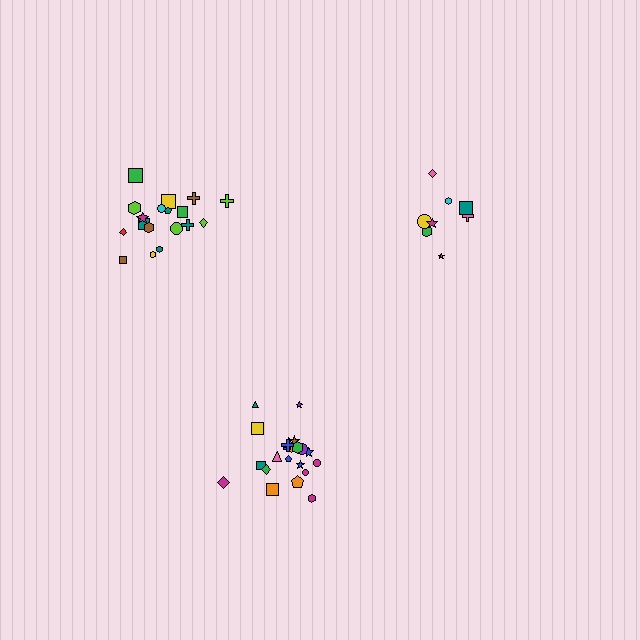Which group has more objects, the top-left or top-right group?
The top-left group.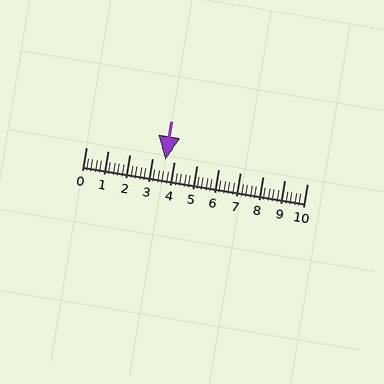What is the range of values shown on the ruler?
The ruler shows values from 0 to 10.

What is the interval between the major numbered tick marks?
The major tick marks are spaced 1 units apart.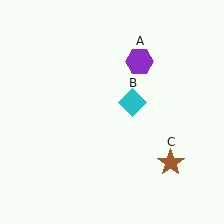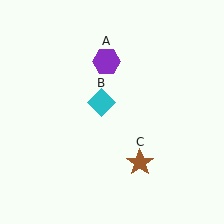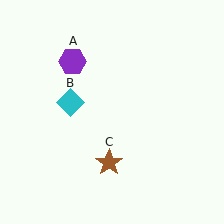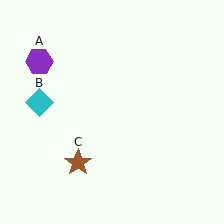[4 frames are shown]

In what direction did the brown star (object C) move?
The brown star (object C) moved left.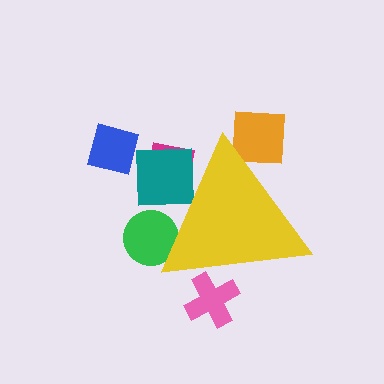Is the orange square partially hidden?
Yes, the orange square is partially hidden behind the yellow triangle.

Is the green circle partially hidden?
Yes, the green circle is partially hidden behind the yellow triangle.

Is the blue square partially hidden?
No, the blue square is fully visible.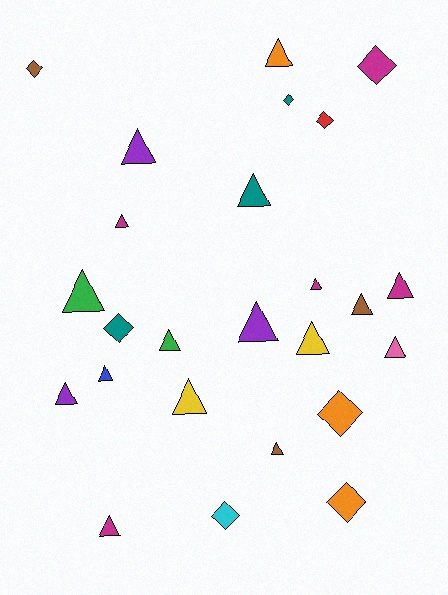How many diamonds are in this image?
There are 8 diamonds.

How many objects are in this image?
There are 25 objects.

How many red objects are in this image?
There is 1 red object.